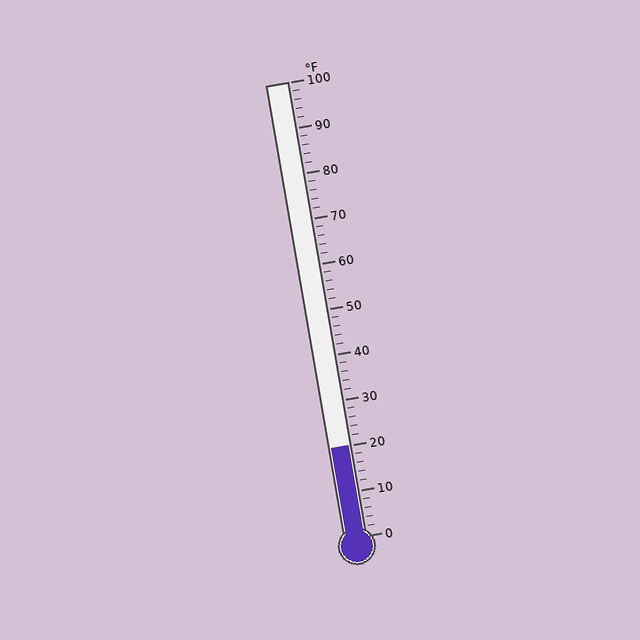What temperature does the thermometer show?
The thermometer shows approximately 20°F.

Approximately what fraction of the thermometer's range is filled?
The thermometer is filled to approximately 20% of its range.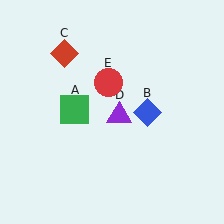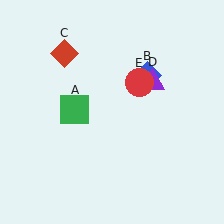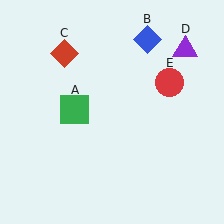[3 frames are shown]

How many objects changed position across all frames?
3 objects changed position: blue diamond (object B), purple triangle (object D), red circle (object E).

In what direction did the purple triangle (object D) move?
The purple triangle (object D) moved up and to the right.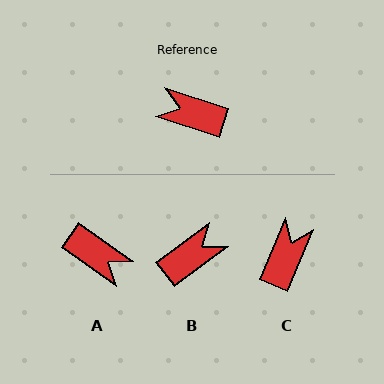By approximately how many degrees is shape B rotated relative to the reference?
Approximately 125 degrees clockwise.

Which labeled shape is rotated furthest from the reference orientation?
A, about 164 degrees away.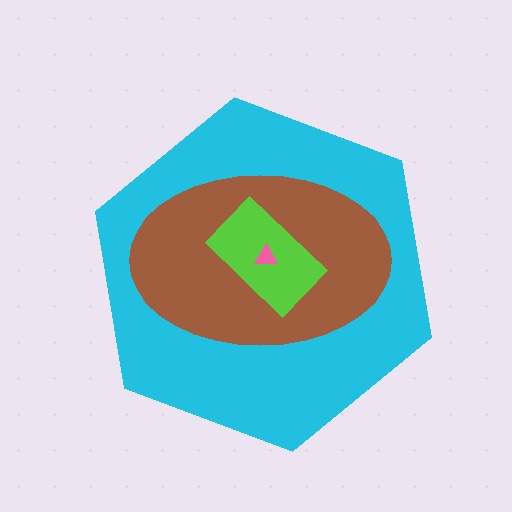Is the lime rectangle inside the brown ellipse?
Yes.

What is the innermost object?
The pink triangle.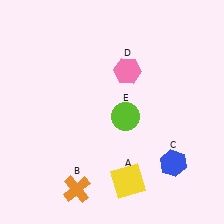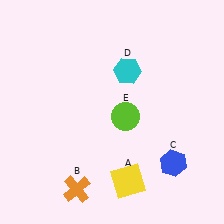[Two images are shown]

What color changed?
The hexagon (D) changed from pink in Image 1 to cyan in Image 2.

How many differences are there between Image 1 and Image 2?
There is 1 difference between the two images.